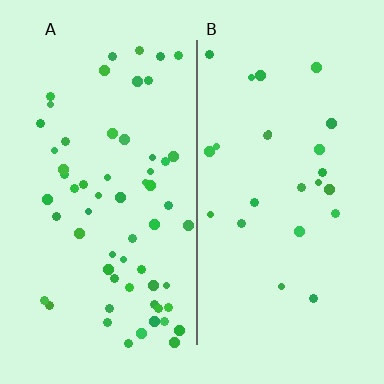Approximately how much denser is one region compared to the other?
Approximately 2.5× — region A over region B.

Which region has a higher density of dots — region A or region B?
A (the left).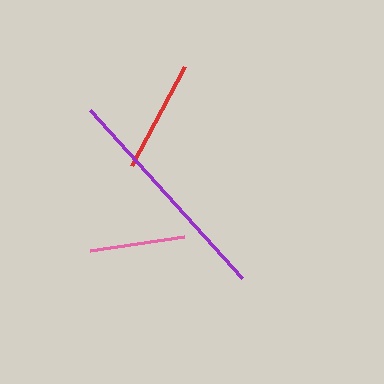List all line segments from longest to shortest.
From longest to shortest: purple, red, pink.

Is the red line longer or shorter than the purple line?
The purple line is longer than the red line.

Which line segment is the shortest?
The pink line is the shortest at approximately 95 pixels.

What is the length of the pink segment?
The pink segment is approximately 95 pixels long.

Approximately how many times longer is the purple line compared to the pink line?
The purple line is approximately 2.4 times the length of the pink line.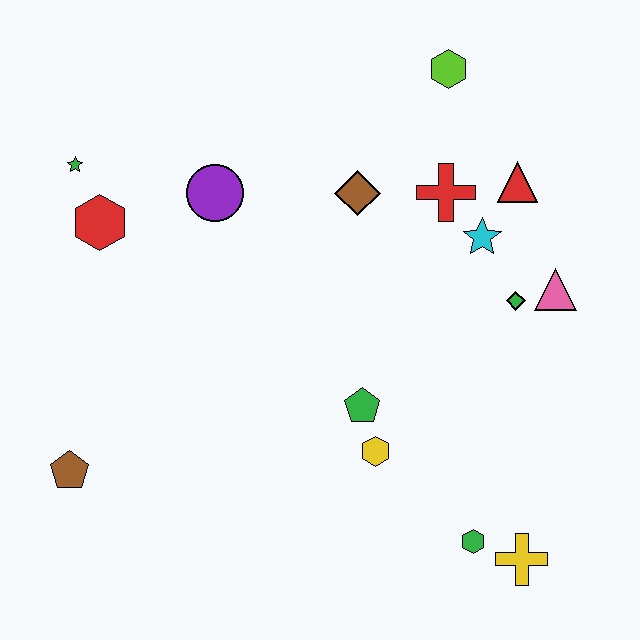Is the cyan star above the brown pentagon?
Yes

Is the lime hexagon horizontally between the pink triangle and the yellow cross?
No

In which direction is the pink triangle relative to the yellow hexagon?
The pink triangle is to the right of the yellow hexagon.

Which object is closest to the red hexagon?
The green star is closest to the red hexagon.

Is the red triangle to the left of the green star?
No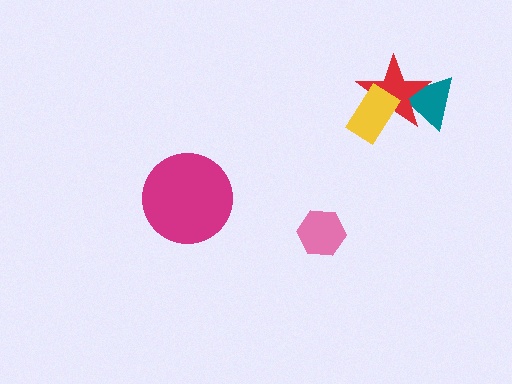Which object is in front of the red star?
The yellow rectangle is in front of the red star.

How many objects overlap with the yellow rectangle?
1 object overlaps with the yellow rectangle.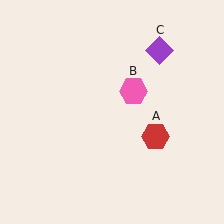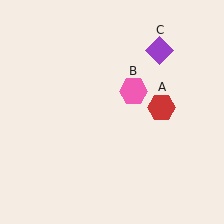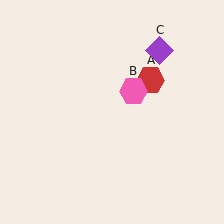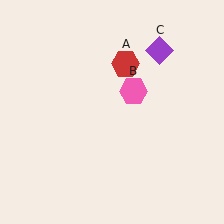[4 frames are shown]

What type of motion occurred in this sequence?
The red hexagon (object A) rotated counterclockwise around the center of the scene.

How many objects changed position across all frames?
1 object changed position: red hexagon (object A).